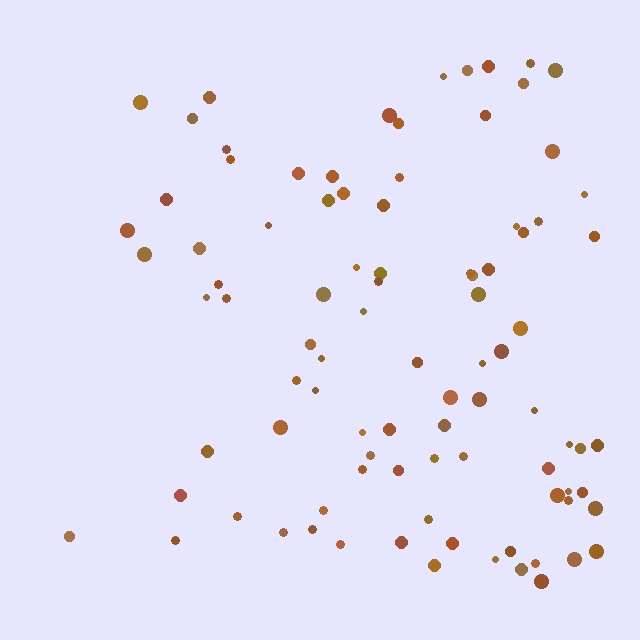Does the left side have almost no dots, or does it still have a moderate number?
Still a moderate number, just noticeably fewer than the right.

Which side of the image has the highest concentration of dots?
The right.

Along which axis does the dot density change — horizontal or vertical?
Horizontal.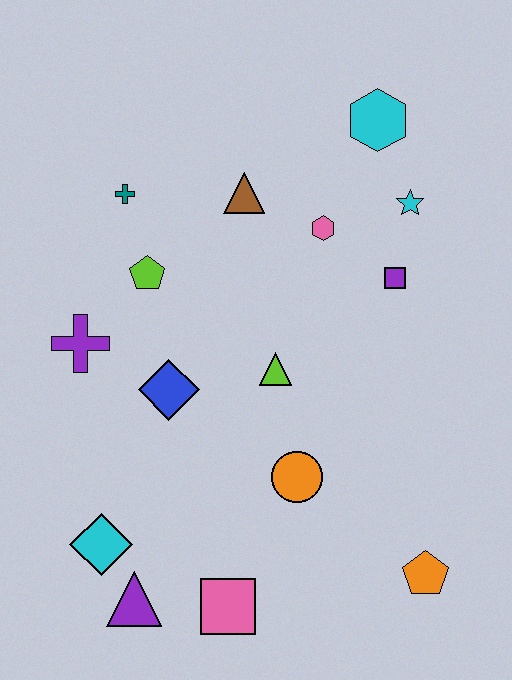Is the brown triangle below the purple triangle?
No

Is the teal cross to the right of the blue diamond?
No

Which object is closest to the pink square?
The purple triangle is closest to the pink square.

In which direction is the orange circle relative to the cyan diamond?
The orange circle is to the right of the cyan diamond.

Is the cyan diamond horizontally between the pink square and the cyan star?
No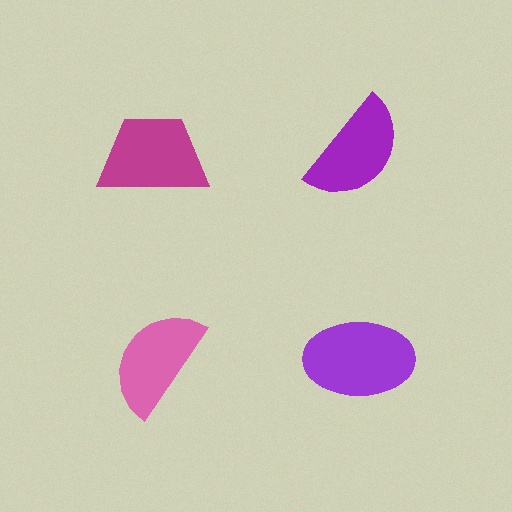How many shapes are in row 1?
2 shapes.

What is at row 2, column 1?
A pink semicircle.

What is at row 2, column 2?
A purple ellipse.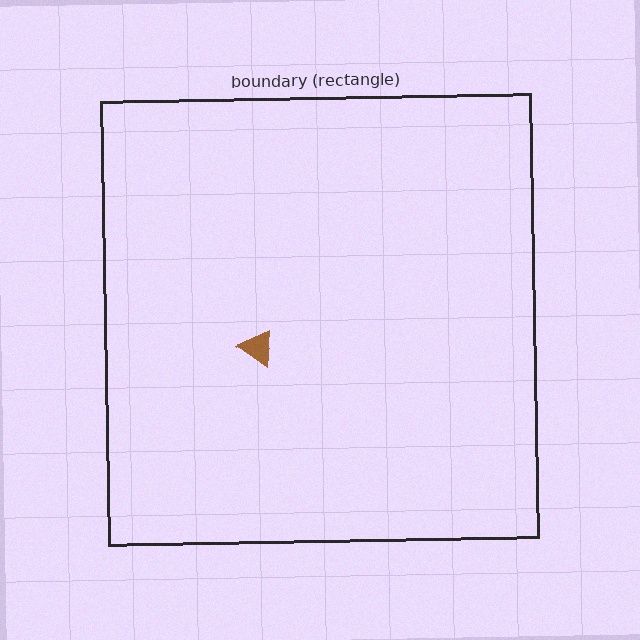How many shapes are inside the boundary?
1 inside, 0 outside.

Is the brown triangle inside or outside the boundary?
Inside.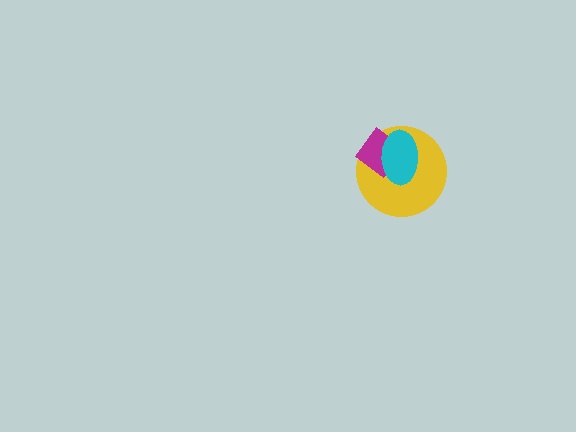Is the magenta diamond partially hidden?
Yes, it is partially covered by another shape.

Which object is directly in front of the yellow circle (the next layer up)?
The magenta diamond is directly in front of the yellow circle.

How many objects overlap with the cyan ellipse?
2 objects overlap with the cyan ellipse.